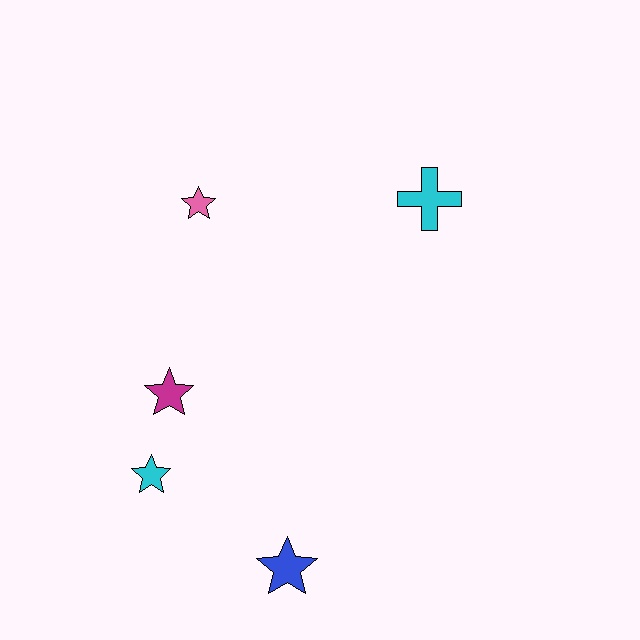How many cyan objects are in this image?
There are 2 cyan objects.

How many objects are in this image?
There are 5 objects.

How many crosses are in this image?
There is 1 cross.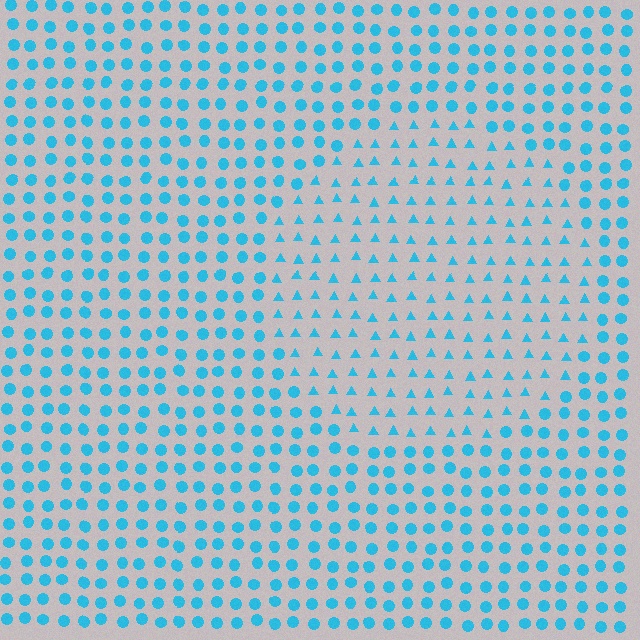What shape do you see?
I see a circle.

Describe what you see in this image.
The image is filled with small cyan elements arranged in a uniform grid. A circle-shaped region contains triangles, while the surrounding area contains circles. The boundary is defined purely by the change in element shape.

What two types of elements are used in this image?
The image uses triangles inside the circle region and circles outside it.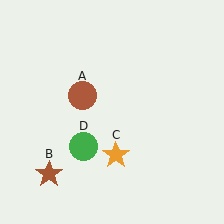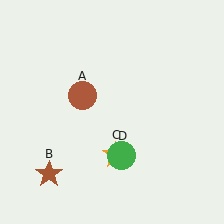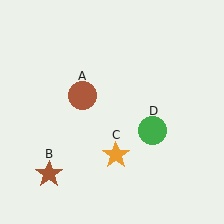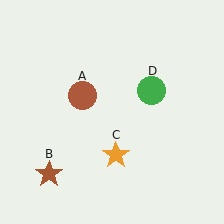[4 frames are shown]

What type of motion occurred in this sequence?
The green circle (object D) rotated counterclockwise around the center of the scene.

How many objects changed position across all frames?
1 object changed position: green circle (object D).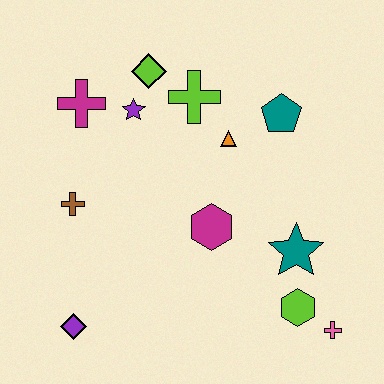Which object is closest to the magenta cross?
The purple star is closest to the magenta cross.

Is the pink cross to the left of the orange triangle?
No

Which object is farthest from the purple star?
The pink cross is farthest from the purple star.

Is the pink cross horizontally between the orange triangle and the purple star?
No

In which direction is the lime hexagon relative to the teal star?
The lime hexagon is below the teal star.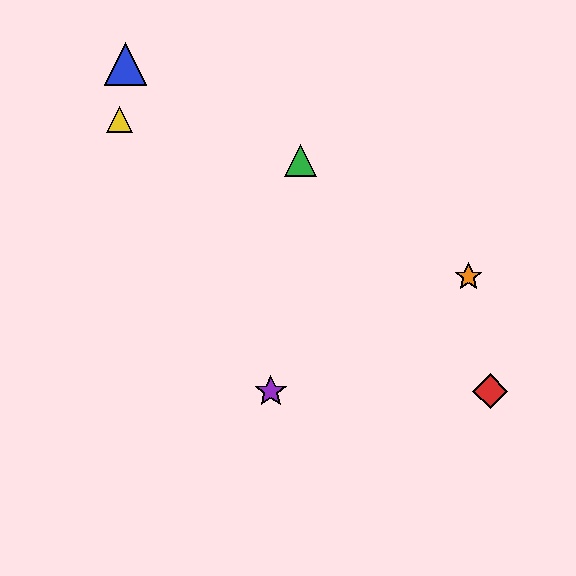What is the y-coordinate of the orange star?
The orange star is at y≈277.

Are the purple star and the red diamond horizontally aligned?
Yes, both are at y≈391.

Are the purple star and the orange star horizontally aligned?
No, the purple star is at y≈391 and the orange star is at y≈277.